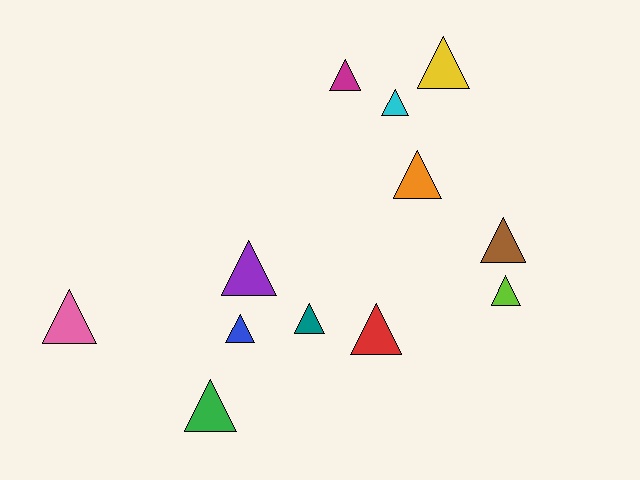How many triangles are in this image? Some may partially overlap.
There are 12 triangles.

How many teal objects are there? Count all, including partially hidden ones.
There is 1 teal object.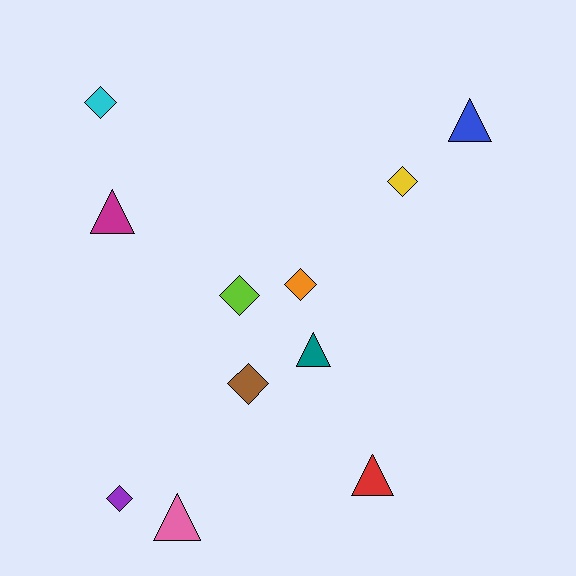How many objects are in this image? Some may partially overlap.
There are 11 objects.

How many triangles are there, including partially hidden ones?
There are 5 triangles.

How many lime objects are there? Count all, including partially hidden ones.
There is 1 lime object.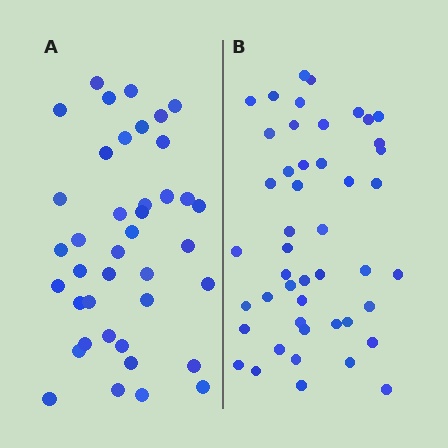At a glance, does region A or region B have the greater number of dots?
Region B (the right region) has more dots.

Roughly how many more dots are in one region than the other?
Region B has roughly 8 or so more dots than region A.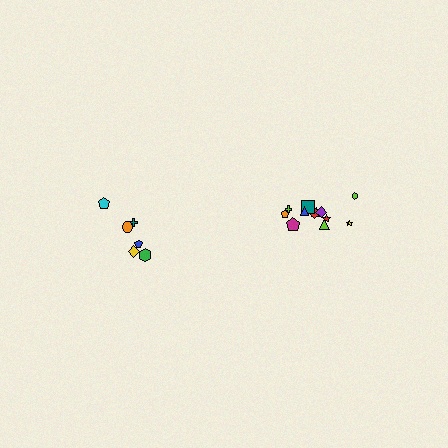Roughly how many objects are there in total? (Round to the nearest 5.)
Roughly 20 objects in total.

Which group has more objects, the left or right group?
The right group.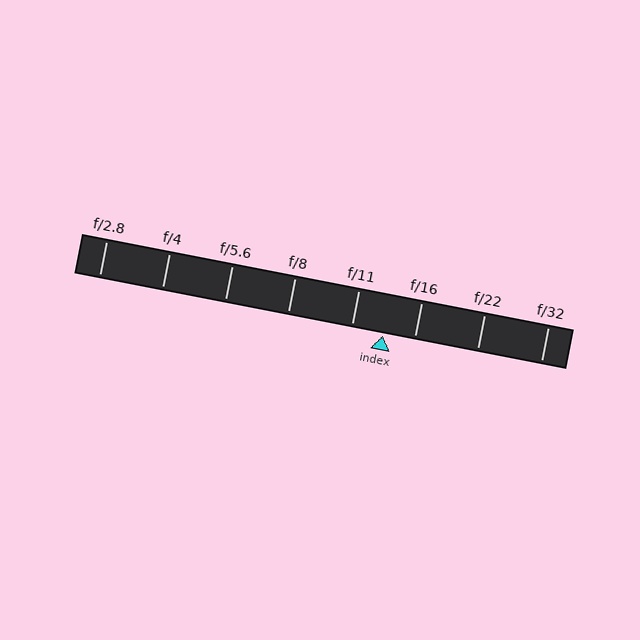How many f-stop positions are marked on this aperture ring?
There are 8 f-stop positions marked.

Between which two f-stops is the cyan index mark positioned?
The index mark is between f/11 and f/16.